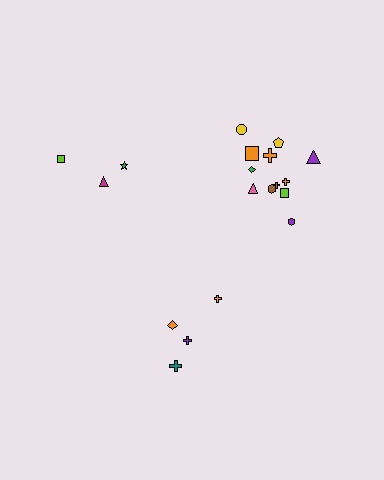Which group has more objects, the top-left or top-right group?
The top-right group.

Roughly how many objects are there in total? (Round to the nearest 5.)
Roughly 20 objects in total.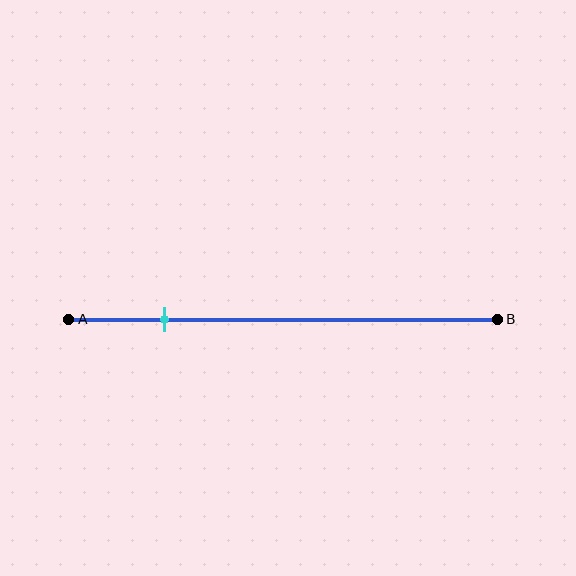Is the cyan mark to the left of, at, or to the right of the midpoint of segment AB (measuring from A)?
The cyan mark is to the left of the midpoint of segment AB.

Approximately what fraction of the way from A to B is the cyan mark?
The cyan mark is approximately 20% of the way from A to B.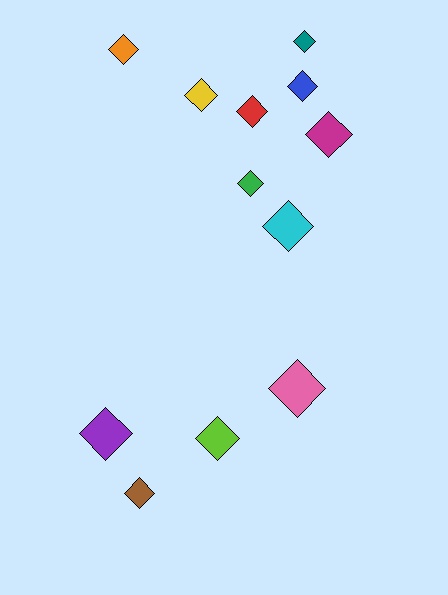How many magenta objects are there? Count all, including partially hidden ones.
There is 1 magenta object.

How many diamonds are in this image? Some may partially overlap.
There are 12 diamonds.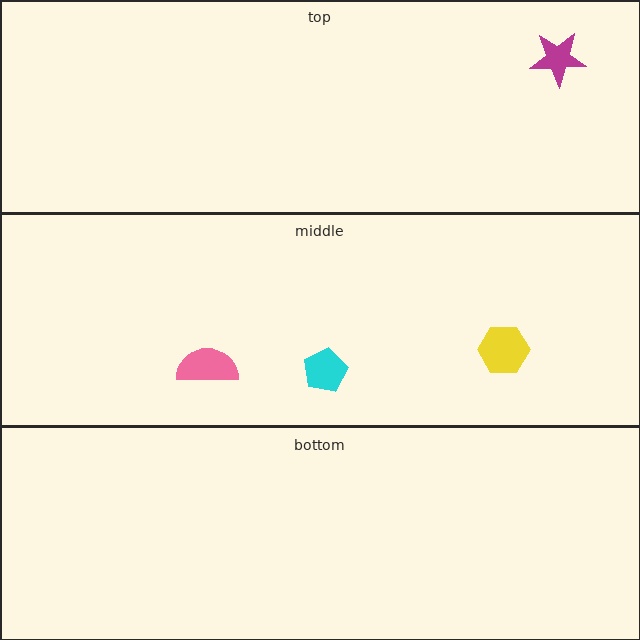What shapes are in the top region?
The magenta star.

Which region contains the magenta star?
The top region.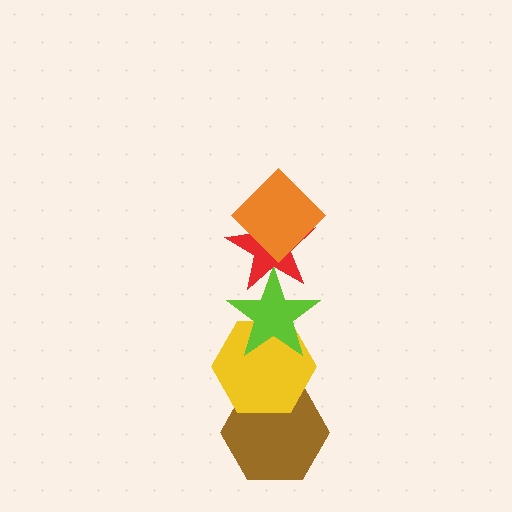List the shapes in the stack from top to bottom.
From top to bottom: the orange diamond, the red star, the lime star, the yellow hexagon, the brown hexagon.